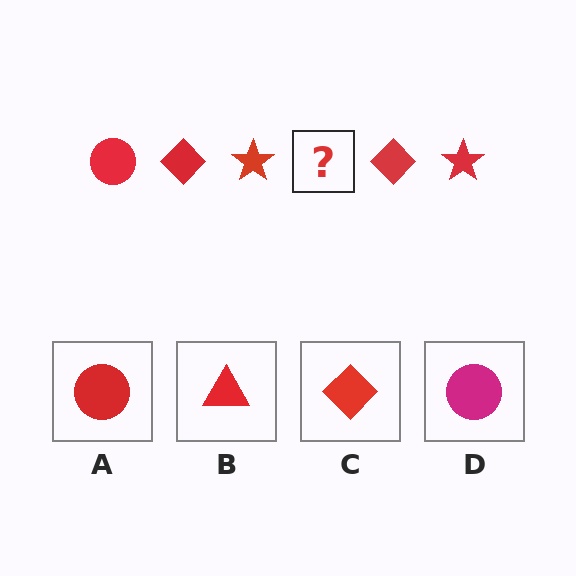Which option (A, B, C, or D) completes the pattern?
A.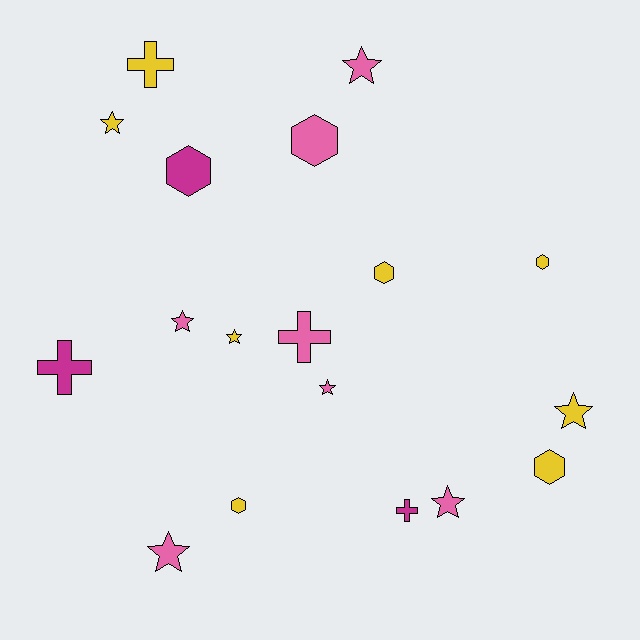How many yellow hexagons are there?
There are 4 yellow hexagons.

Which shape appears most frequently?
Star, with 8 objects.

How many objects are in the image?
There are 18 objects.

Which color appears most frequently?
Yellow, with 8 objects.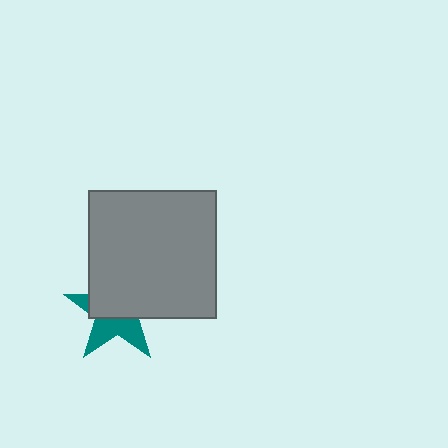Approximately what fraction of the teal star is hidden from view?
Roughly 58% of the teal star is hidden behind the gray square.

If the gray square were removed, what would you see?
You would see the complete teal star.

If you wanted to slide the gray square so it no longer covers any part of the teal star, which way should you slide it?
Slide it up — that is the most direct way to separate the two shapes.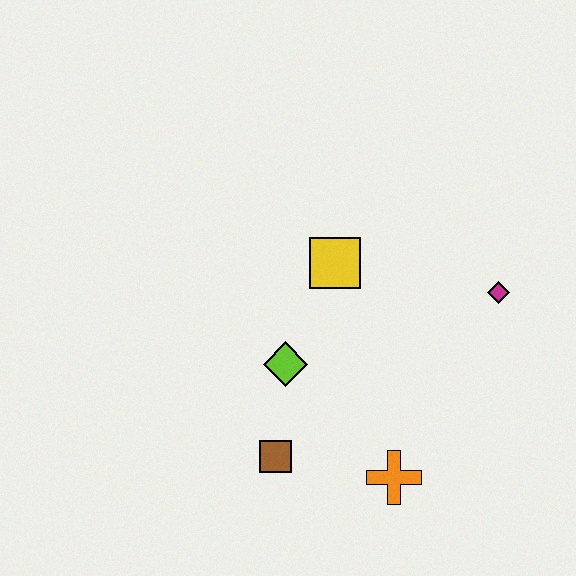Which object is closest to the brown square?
The lime diamond is closest to the brown square.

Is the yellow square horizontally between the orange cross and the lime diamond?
Yes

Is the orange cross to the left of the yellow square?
No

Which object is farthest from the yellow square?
The orange cross is farthest from the yellow square.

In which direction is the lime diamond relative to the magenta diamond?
The lime diamond is to the left of the magenta diamond.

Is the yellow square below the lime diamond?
No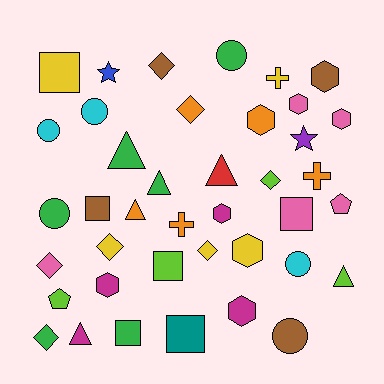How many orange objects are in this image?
There are 5 orange objects.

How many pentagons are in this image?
There are 2 pentagons.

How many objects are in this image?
There are 40 objects.